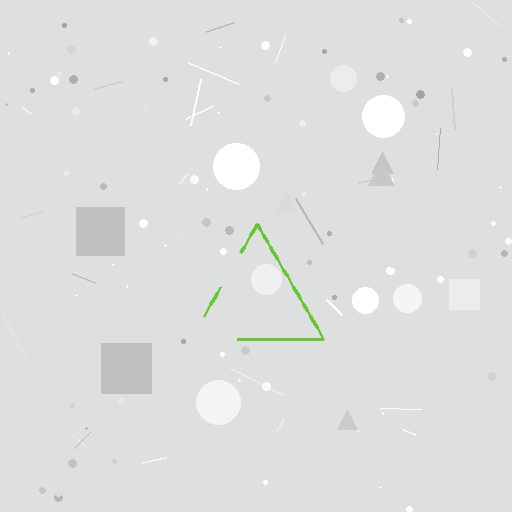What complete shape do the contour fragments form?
The contour fragments form a triangle.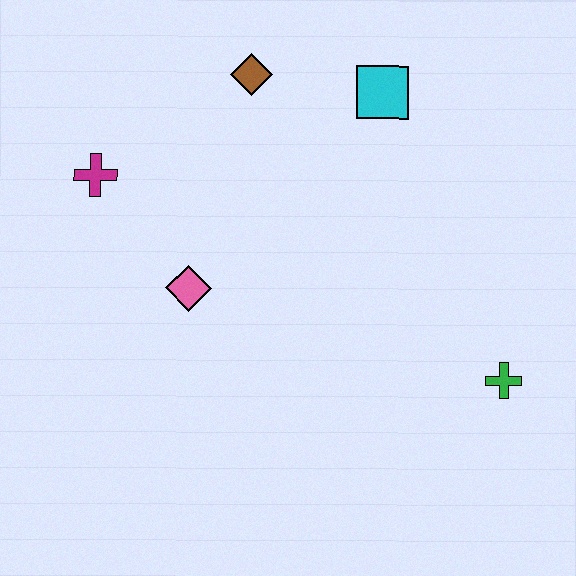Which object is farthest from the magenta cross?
The green cross is farthest from the magenta cross.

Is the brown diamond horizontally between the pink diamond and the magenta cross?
No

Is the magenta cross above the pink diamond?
Yes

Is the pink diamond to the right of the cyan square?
No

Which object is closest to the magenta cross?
The pink diamond is closest to the magenta cross.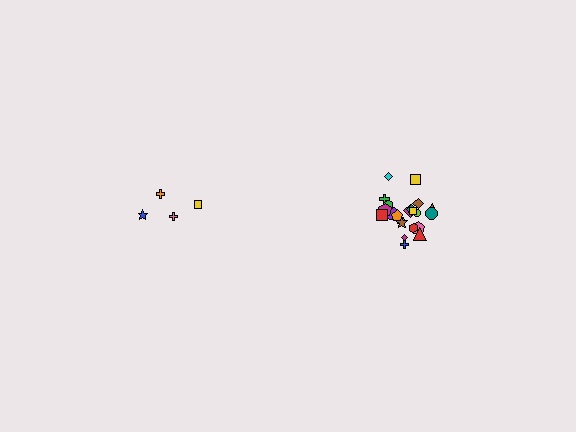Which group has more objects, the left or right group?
The right group.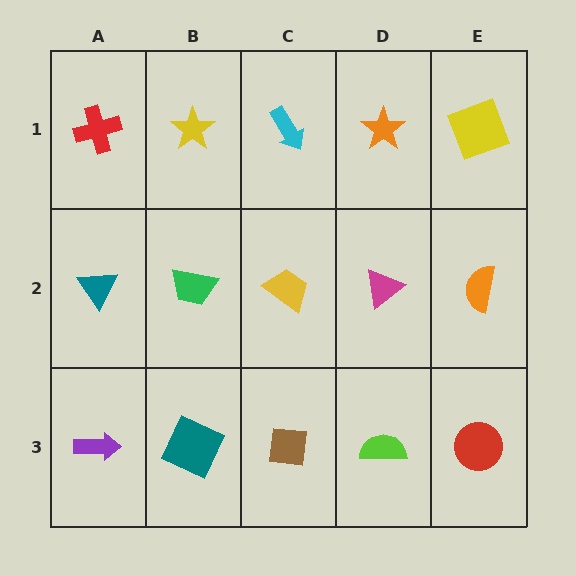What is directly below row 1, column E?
An orange semicircle.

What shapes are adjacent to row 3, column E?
An orange semicircle (row 2, column E), a lime semicircle (row 3, column D).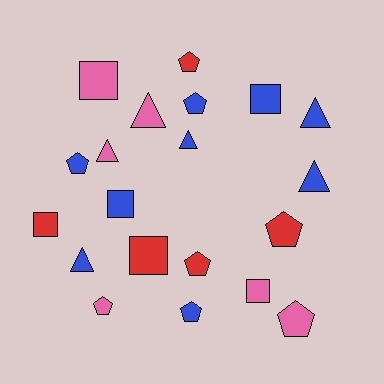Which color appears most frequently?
Blue, with 9 objects.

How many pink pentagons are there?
There are 2 pink pentagons.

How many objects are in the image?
There are 20 objects.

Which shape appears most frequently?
Pentagon, with 8 objects.